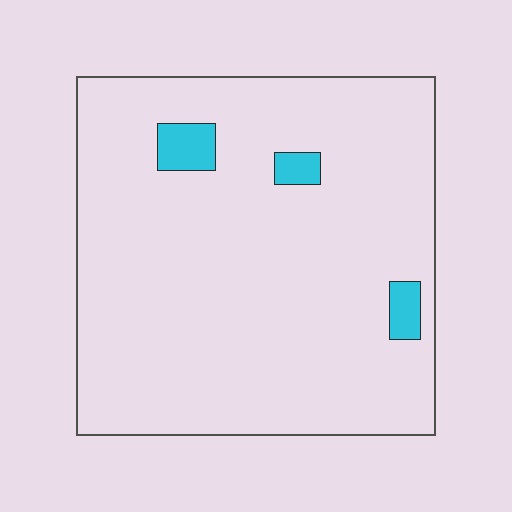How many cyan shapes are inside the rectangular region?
3.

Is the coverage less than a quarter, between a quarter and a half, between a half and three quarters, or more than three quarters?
Less than a quarter.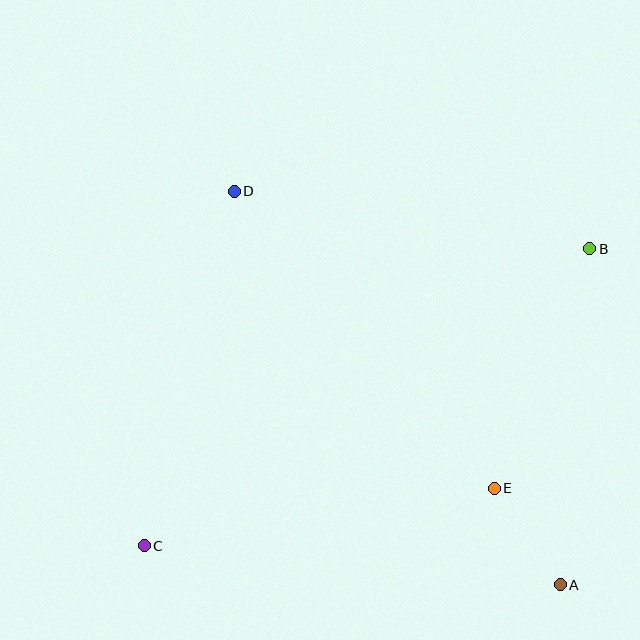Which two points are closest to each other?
Points A and E are closest to each other.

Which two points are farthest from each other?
Points B and C are farthest from each other.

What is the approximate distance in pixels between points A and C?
The distance between A and C is approximately 417 pixels.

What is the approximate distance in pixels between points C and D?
The distance between C and D is approximately 365 pixels.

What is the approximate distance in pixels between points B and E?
The distance between B and E is approximately 258 pixels.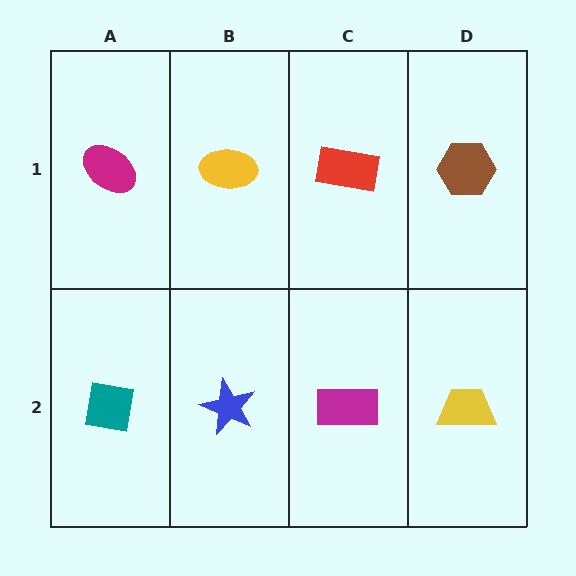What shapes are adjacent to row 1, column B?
A blue star (row 2, column B), a magenta ellipse (row 1, column A), a red rectangle (row 1, column C).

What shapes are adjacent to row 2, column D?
A brown hexagon (row 1, column D), a magenta rectangle (row 2, column C).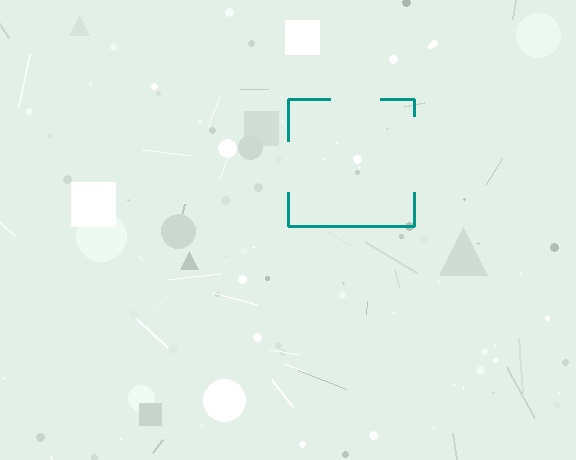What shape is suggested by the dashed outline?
The dashed outline suggests a square.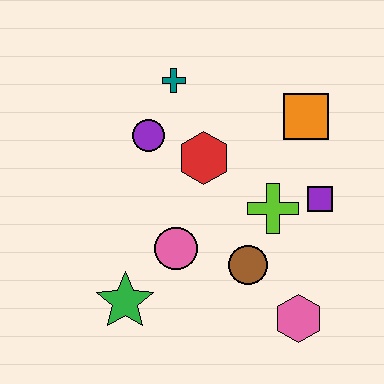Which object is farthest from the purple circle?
The pink hexagon is farthest from the purple circle.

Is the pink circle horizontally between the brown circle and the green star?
Yes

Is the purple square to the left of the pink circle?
No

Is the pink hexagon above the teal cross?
No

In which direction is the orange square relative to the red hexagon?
The orange square is to the right of the red hexagon.